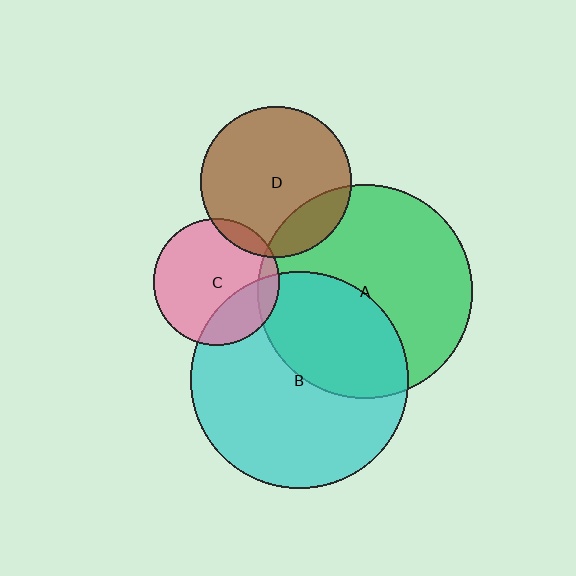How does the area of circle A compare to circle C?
Approximately 2.9 times.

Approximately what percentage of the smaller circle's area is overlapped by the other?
Approximately 25%.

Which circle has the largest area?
Circle B (cyan).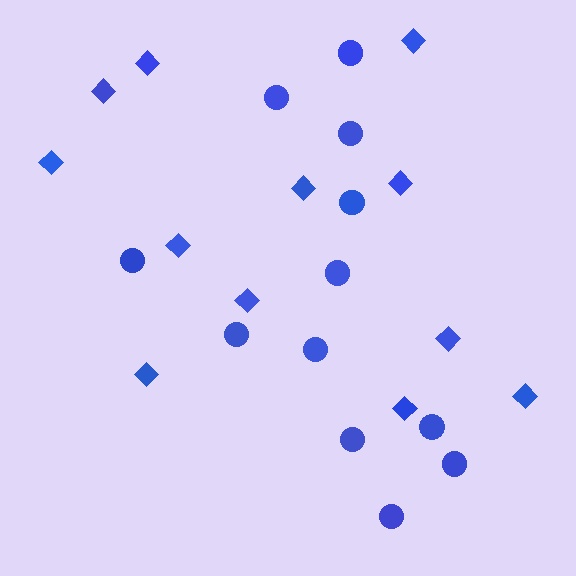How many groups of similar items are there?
There are 2 groups: one group of circles (12) and one group of diamonds (12).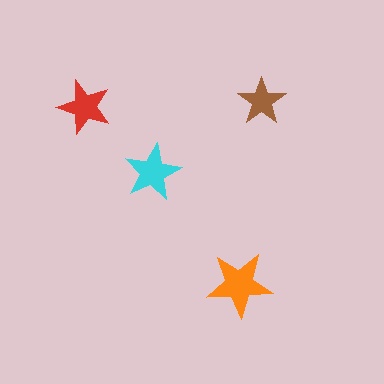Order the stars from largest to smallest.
the orange one, the cyan one, the red one, the brown one.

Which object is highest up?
The brown star is topmost.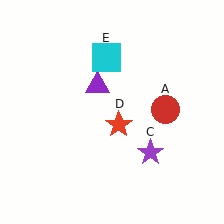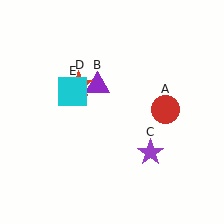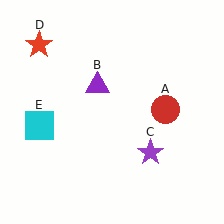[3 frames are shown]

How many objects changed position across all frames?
2 objects changed position: red star (object D), cyan square (object E).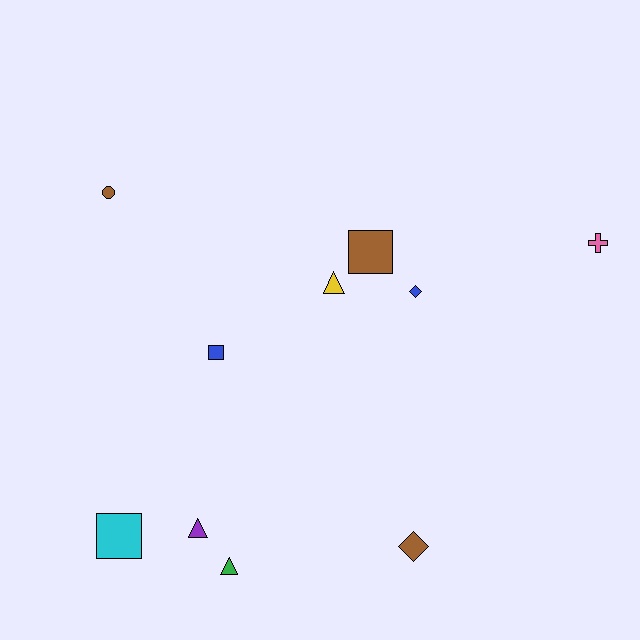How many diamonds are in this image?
There are 2 diamonds.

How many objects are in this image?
There are 10 objects.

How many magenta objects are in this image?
There are no magenta objects.